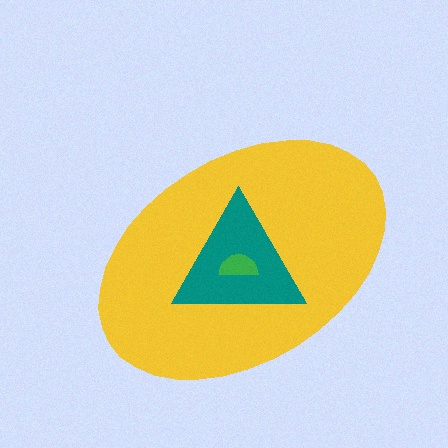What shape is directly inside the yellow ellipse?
The teal triangle.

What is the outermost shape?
The yellow ellipse.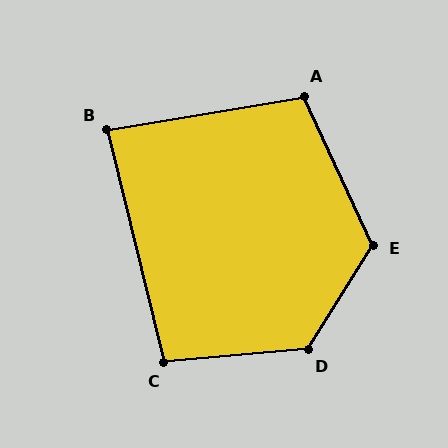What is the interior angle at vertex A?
Approximately 105 degrees (obtuse).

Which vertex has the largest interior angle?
D, at approximately 127 degrees.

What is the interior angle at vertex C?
Approximately 99 degrees (obtuse).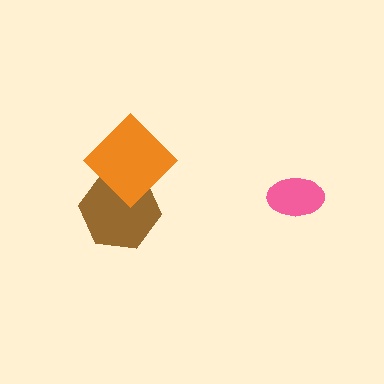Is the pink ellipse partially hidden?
No, no other shape covers it.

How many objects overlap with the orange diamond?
1 object overlaps with the orange diamond.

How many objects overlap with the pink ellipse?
0 objects overlap with the pink ellipse.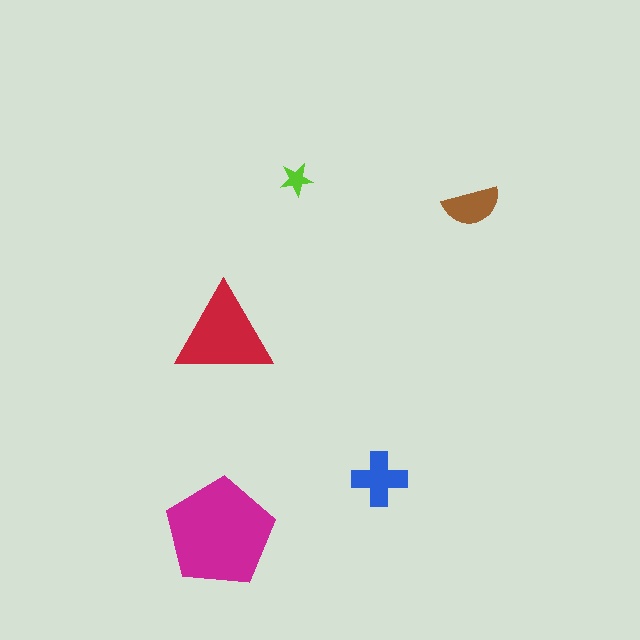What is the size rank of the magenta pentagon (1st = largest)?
1st.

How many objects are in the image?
There are 5 objects in the image.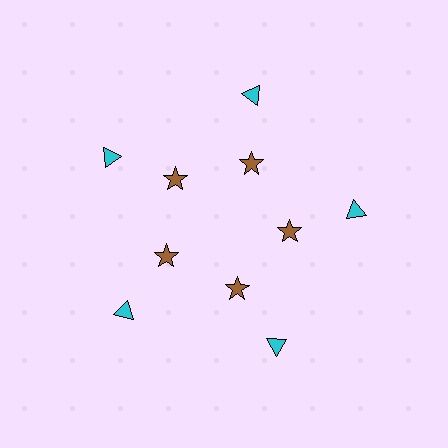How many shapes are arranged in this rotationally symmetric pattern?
There are 10 shapes, arranged in 5 groups of 2.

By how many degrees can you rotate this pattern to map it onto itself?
The pattern maps onto itself every 72 degrees of rotation.